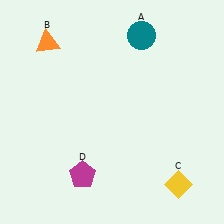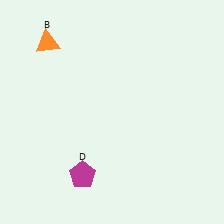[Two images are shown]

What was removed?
The teal circle (A), the yellow diamond (C) were removed in Image 2.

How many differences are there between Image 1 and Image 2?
There are 2 differences between the two images.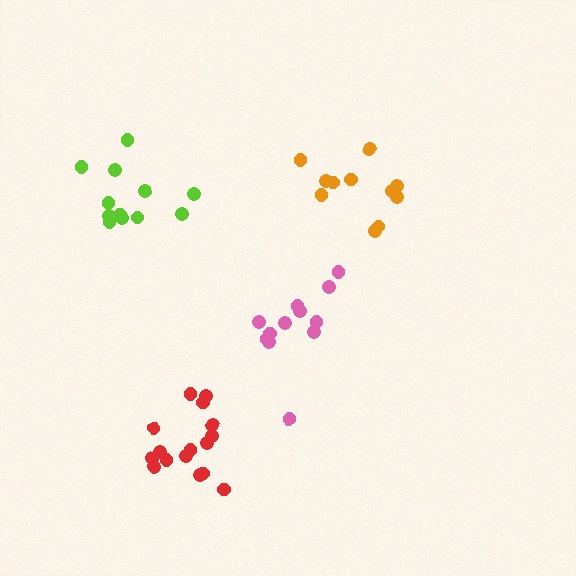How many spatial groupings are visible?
There are 4 spatial groupings.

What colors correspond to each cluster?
The clusters are colored: orange, red, pink, lime.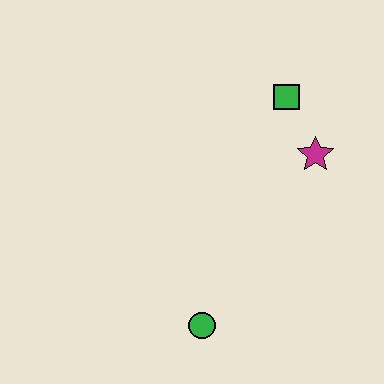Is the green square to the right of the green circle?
Yes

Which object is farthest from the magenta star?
The green circle is farthest from the magenta star.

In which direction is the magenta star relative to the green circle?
The magenta star is above the green circle.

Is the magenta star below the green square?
Yes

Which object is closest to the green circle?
The magenta star is closest to the green circle.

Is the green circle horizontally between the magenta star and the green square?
No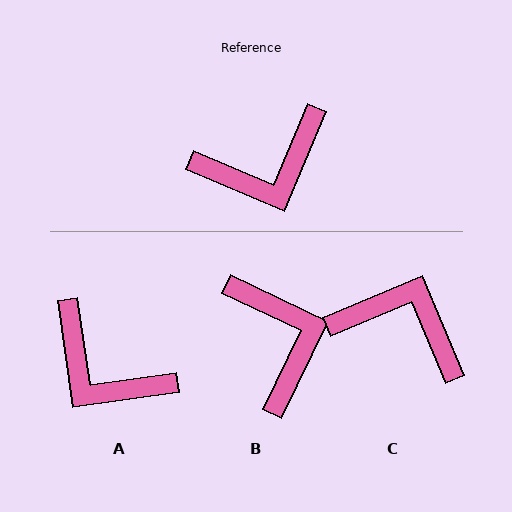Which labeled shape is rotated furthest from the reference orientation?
C, about 136 degrees away.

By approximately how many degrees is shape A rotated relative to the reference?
Approximately 59 degrees clockwise.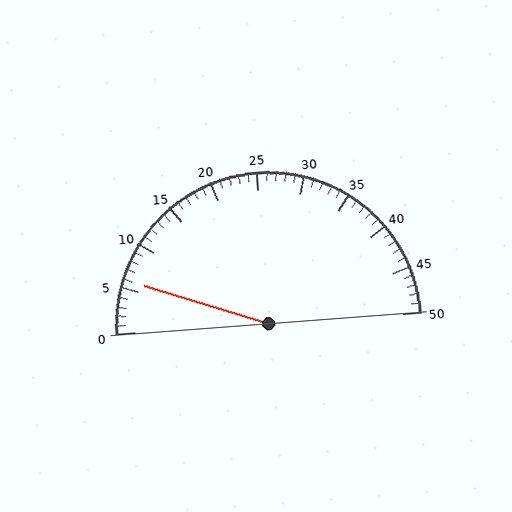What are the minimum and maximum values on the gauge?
The gauge ranges from 0 to 50.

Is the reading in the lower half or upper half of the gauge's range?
The reading is in the lower half of the range (0 to 50).